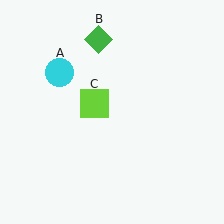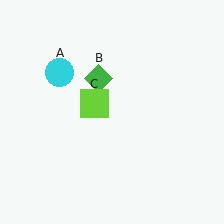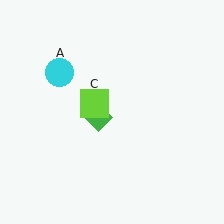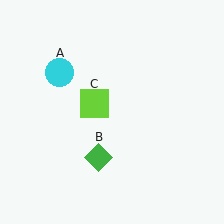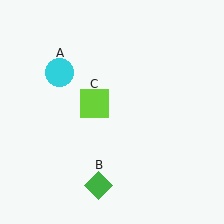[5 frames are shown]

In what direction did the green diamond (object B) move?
The green diamond (object B) moved down.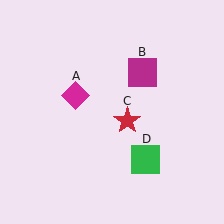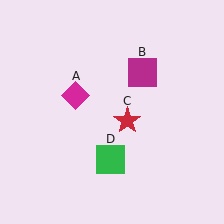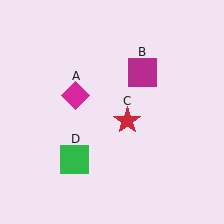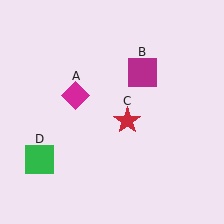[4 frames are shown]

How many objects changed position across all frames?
1 object changed position: green square (object D).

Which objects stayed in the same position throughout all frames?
Magenta diamond (object A) and magenta square (object B) and red star (object C) remained stationary.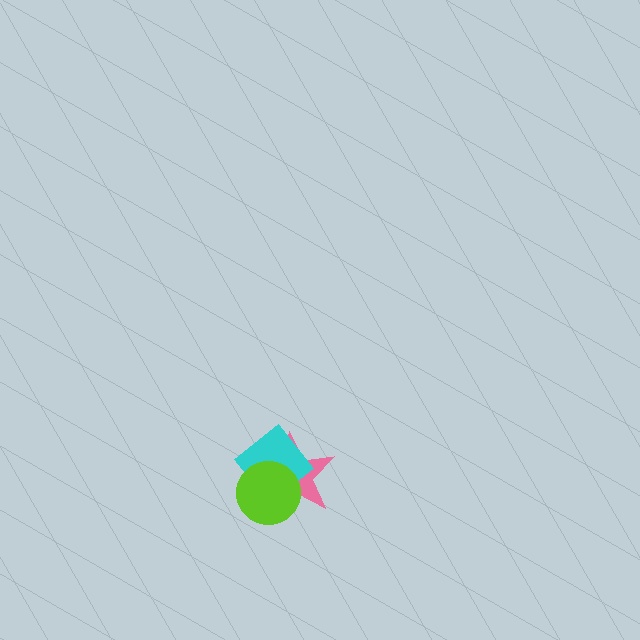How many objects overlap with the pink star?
2 objects overlap with the pink star.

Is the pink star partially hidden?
Yes, it is partially covered by another shape.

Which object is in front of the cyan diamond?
The lime circle is in front of the cyan diamond.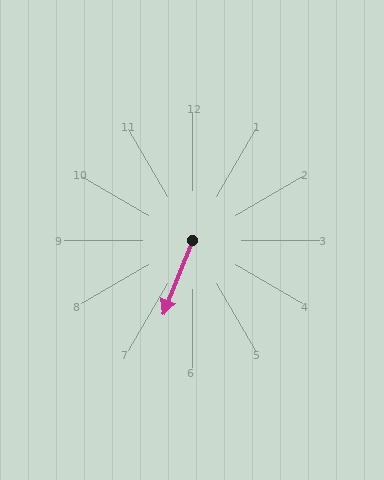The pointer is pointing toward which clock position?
Roughly 7 o'clock.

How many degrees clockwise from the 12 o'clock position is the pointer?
Approximately 202 degrees.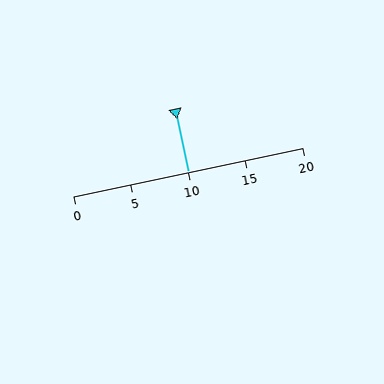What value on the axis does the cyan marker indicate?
The marker indicates approximately 10.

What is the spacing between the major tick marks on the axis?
The major ticks are spaced 5 apart.